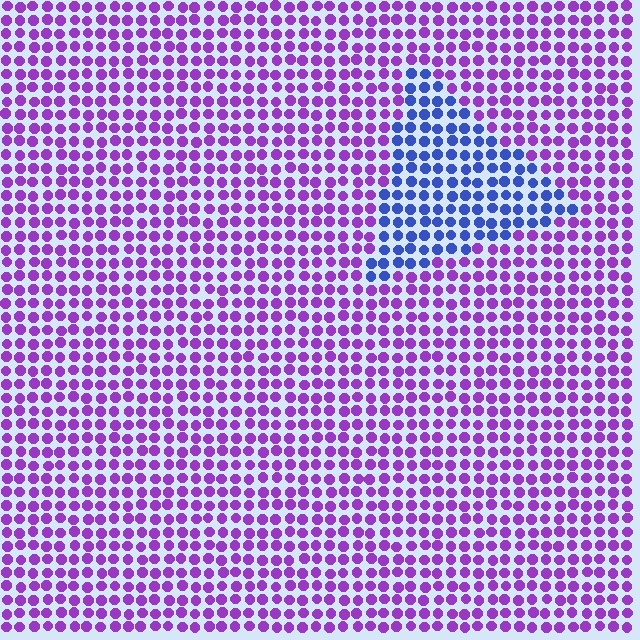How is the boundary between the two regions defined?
The boundary is defined purely by a slight shift in hue (about 53 degrees). Spacing, size, and orientation are identical on both sides.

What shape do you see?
I see a triangle.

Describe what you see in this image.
The image is filled with small purple elements in a uniform arrangement. A triangle-shaped region is visible where the elements are tinted to a slightly different hue, forming a subtle color boundary.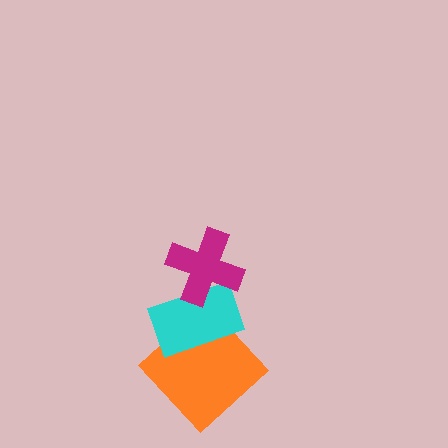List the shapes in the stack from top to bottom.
From top to bottom: the magenta cross, the cyan rectangle, the orange diamond.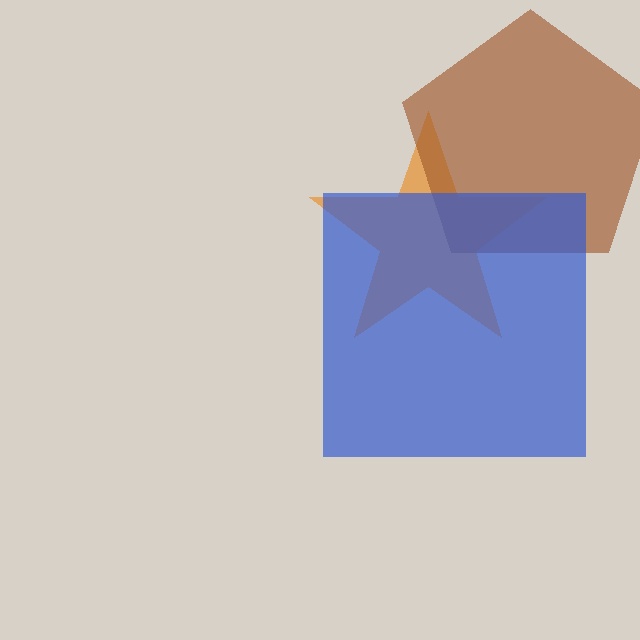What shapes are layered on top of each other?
The layered shapes are: an orange star, a brown pentagon, a blue square.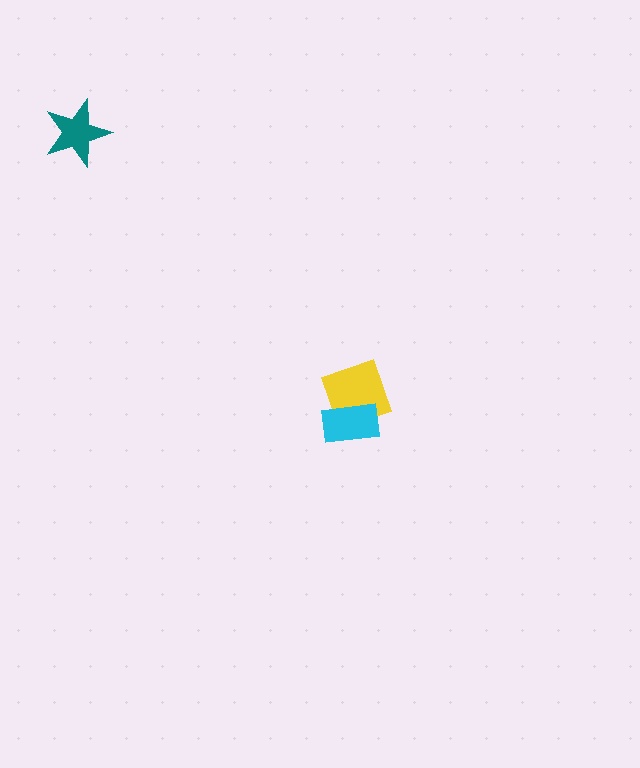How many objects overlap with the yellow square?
1 object overlaps with the yellow square.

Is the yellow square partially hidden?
Yes, it is partially covered by another shape.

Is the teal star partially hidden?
No, no other shape covers it.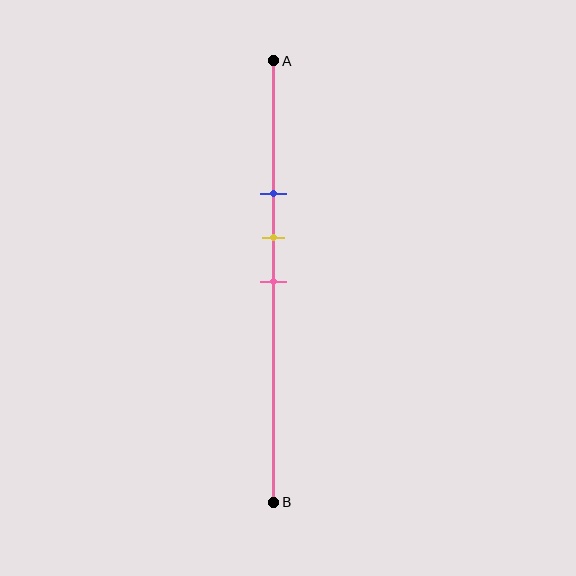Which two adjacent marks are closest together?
The yellow and pink marks are the closest adjacent pair.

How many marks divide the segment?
There are 3 marks dividing the segment.